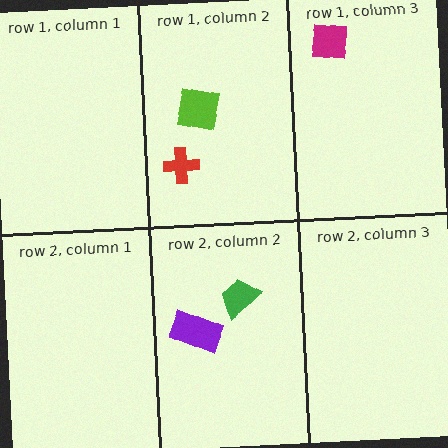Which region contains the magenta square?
The row 1, column 3 region.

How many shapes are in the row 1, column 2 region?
2.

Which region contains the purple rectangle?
The row 2, column 2 region.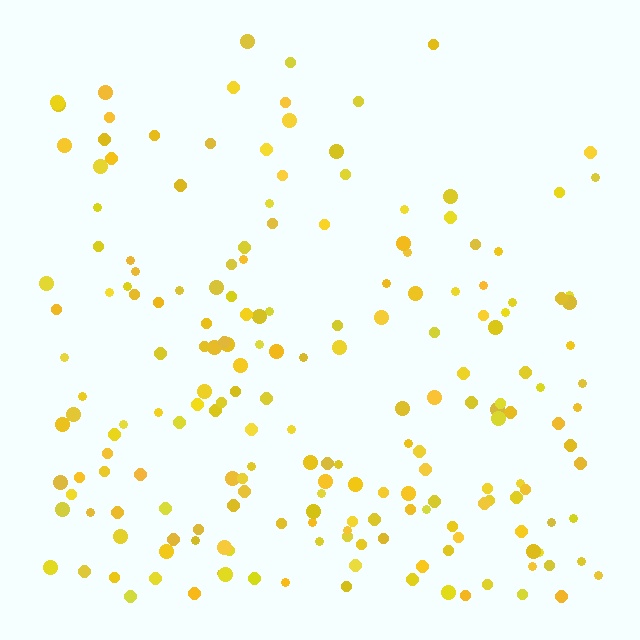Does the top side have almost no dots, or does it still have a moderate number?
Still a moderate number, just noticeably fewer than the bottom.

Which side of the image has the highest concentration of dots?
The bottom.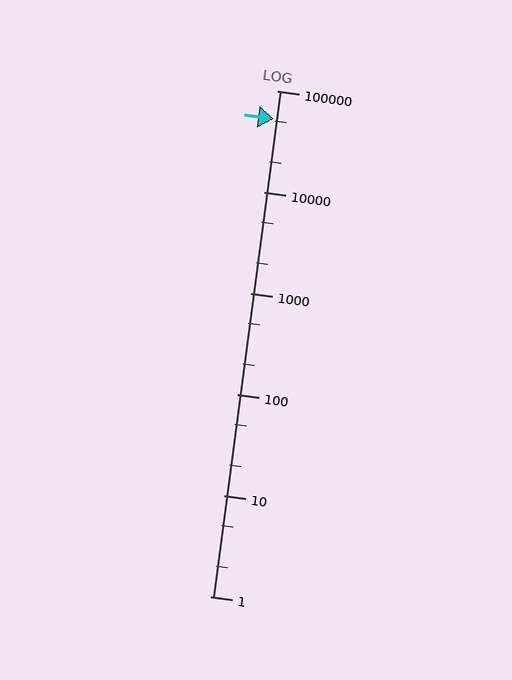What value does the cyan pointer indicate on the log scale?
The pointer indicates approximately 53000.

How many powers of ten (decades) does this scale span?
The scale spans 5 decades, from 1 to 100000.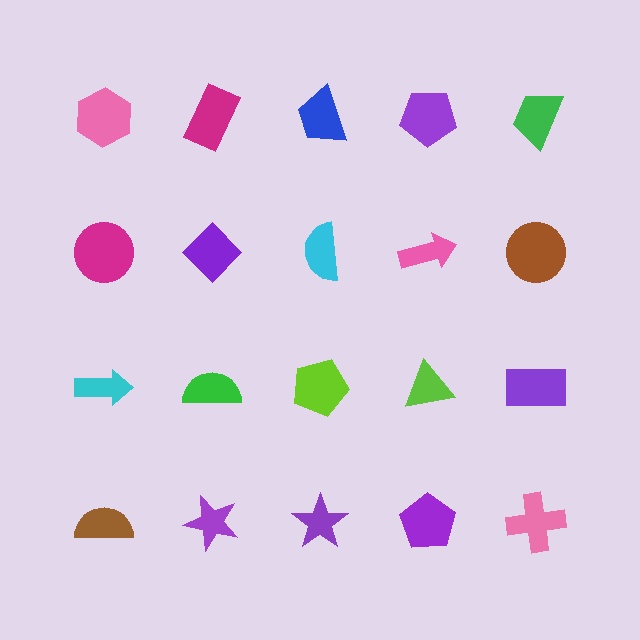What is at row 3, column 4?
A lime triangle.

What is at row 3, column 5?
A purple rectangle.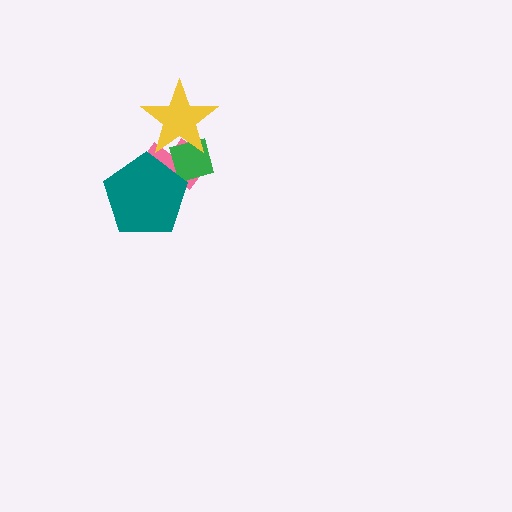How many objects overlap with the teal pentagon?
2 objects overlap with the teal pentagon.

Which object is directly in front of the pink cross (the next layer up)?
The green diamond is directly in front of the pink cross.